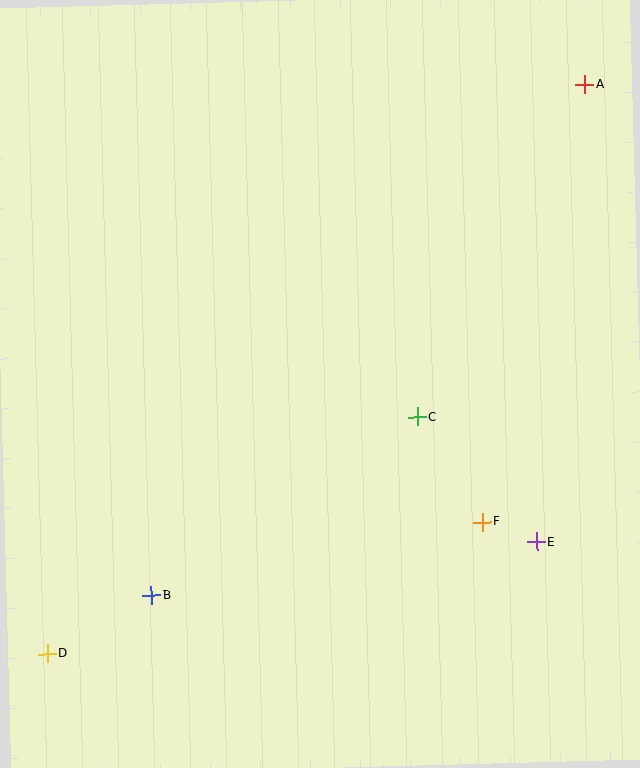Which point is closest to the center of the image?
Point C at (417, 417) is closest to the center.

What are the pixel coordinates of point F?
Point F is at (482, 522).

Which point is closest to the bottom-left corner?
Point D is closest to the bottom-left corner.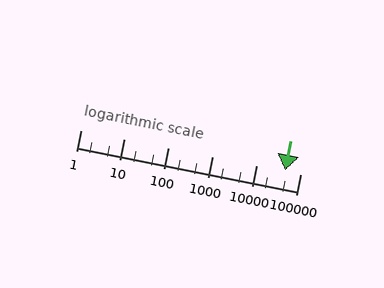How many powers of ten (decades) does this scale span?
The scale spans 5 decades, from 1 to 100000.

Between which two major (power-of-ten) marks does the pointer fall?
The pointer is between 10000 and 100000.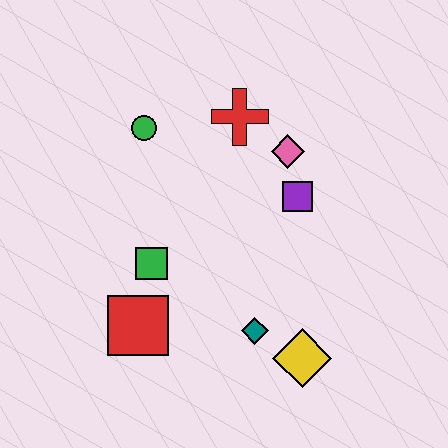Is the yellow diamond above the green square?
No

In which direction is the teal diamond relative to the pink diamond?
The teal diamond is below the pink diamond.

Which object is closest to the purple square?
The pink diamond is closest to the purple square.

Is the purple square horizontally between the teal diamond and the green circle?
No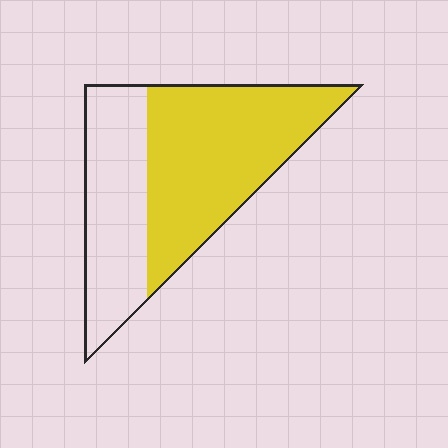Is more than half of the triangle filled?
Yes.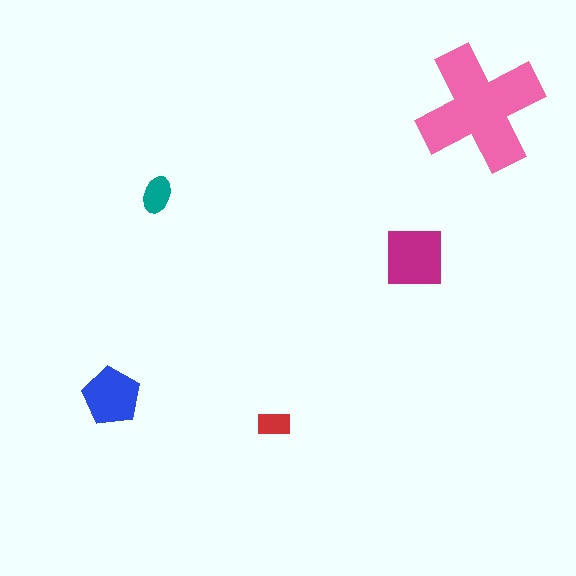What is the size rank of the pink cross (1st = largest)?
1st.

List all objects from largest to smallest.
The pink cross, the magenta square, the blue pentagon, the teal ellipse, the red rectangle.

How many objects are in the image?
There are 5 objects in the image.